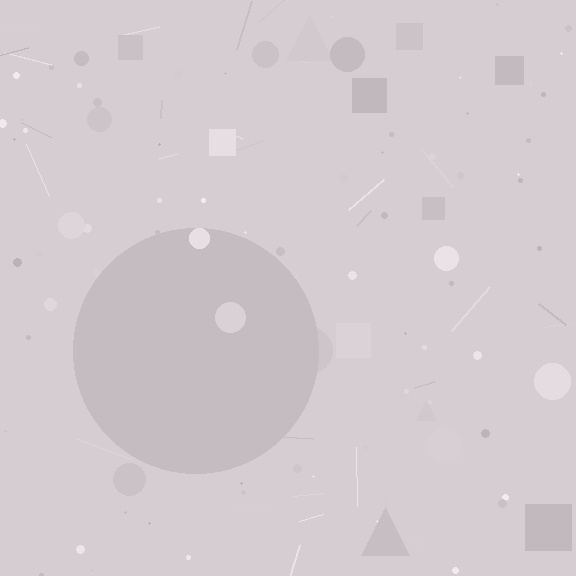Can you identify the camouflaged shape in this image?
The camouflaged shape is a circle.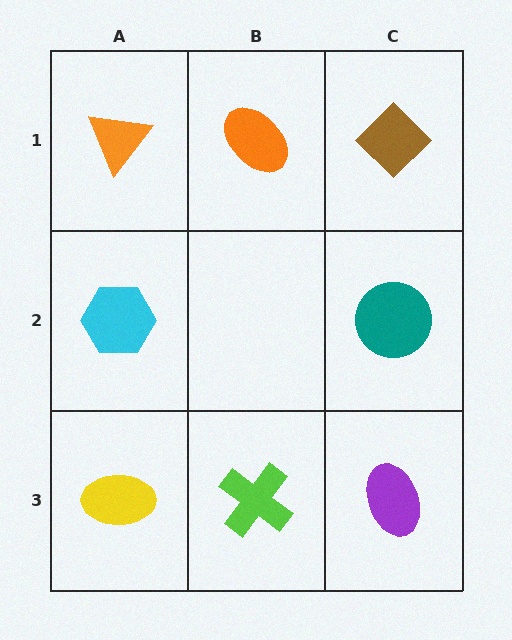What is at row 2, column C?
A teal circle.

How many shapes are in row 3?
3 shapes.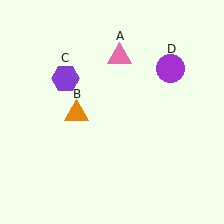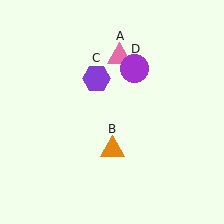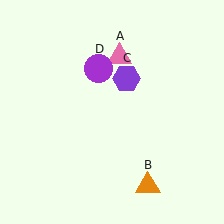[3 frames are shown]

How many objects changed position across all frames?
3 objects changed position: orange triangle (object B), purple hexagon (object C), purple circle (object D).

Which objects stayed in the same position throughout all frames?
Pink triangle (object A) remained stationary.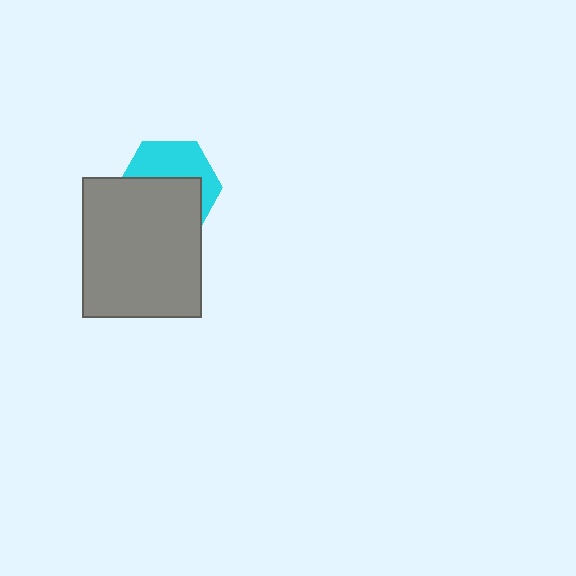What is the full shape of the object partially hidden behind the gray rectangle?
The partially hidden object is a cyan hexagon.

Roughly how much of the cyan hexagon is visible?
A small part of it is visible (roughly 44%).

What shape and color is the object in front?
The object in front is a gray rectangle.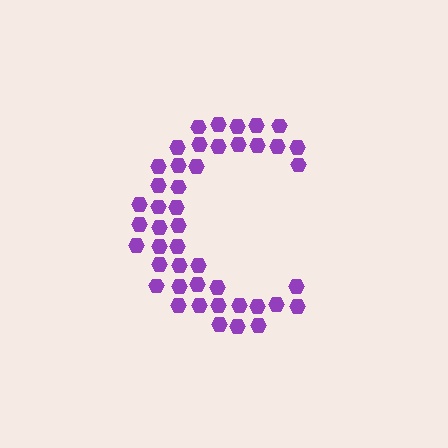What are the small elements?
The small elements are hexagons.